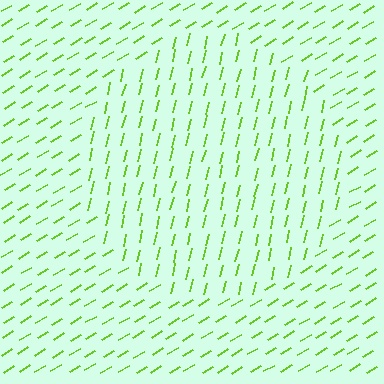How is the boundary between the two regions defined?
The boundary is defined purely by a change in line orientation (approximately 45 degrees difference). All lines are the same color and thickness.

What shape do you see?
I see a circle.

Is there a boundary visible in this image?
Yes, there is a texture boundary formed by a change in line orientation.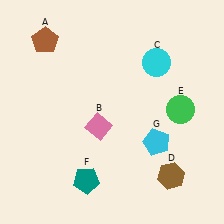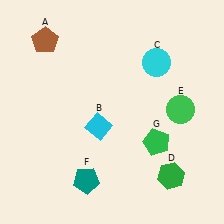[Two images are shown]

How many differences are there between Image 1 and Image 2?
There are 3 differences between the two images.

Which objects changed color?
B changed from pink to cyan. D changed from brown to green. G changed from cyan to green.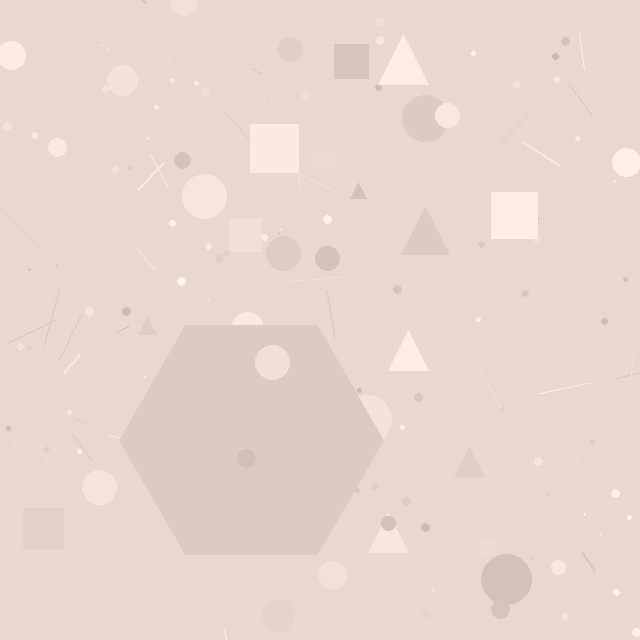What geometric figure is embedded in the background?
A hexagon is embedded in the background.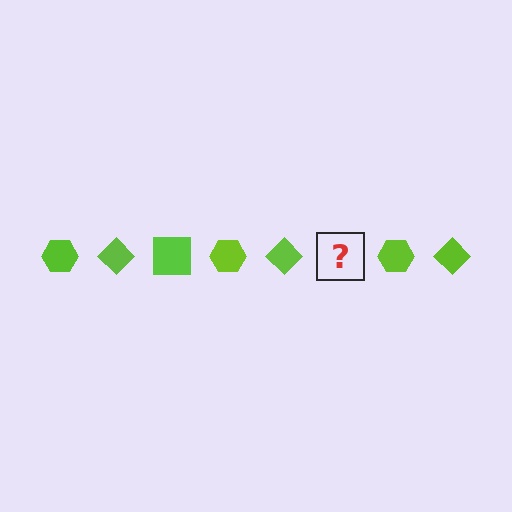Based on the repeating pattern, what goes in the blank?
The blank should be a lime square.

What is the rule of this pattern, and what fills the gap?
The rule is that the pattern cycles through hexagon, diamond, square shapes in lime. The gap should be filled with a lime square.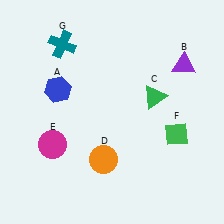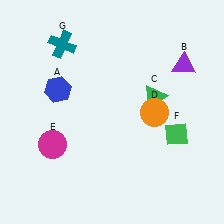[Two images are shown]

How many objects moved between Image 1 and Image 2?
1 object moved between the two images.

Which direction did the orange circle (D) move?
The orange circle (D) moved right.